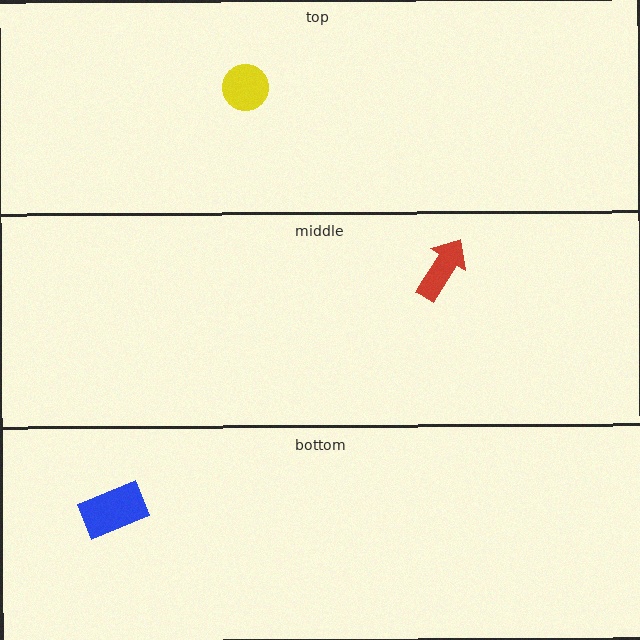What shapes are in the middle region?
The red arrow.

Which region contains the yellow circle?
The top region.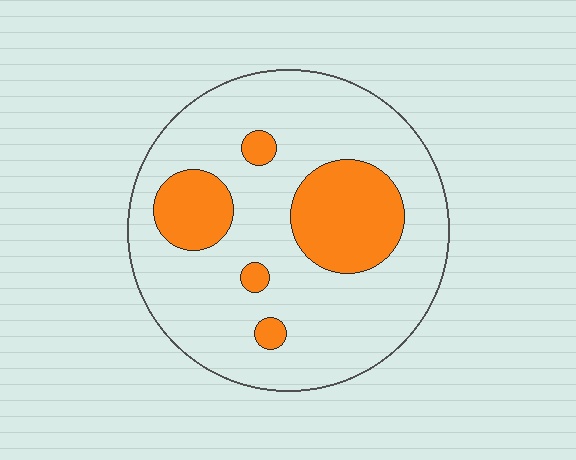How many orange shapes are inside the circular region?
5.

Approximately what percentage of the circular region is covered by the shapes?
Approximately 20%.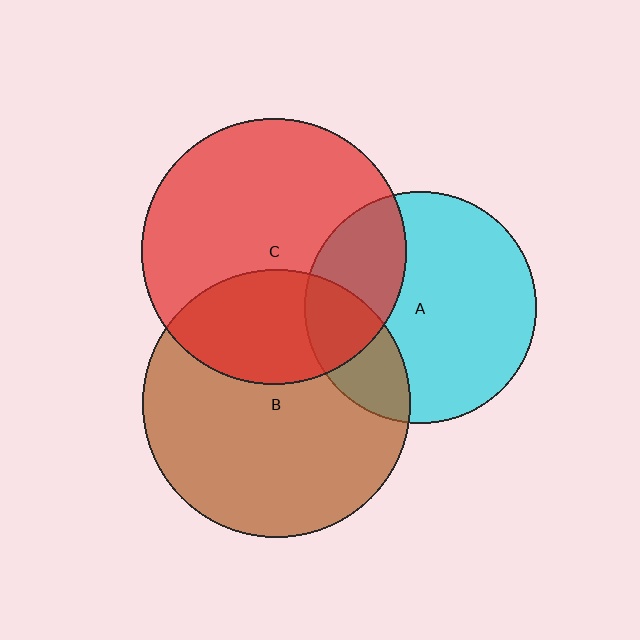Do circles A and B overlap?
Yes.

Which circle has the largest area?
Circle B (brown).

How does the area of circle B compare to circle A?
Approximately 1.3 times.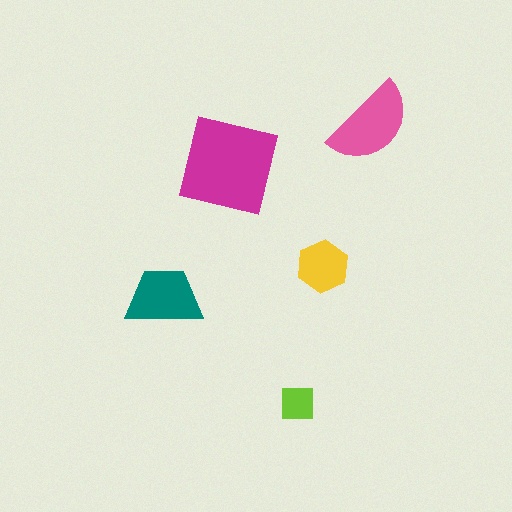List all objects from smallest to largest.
The lime square, the yellow hexagon, the teal trapezoid, the pink semicircle, the magenta square.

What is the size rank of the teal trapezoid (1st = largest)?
3rd.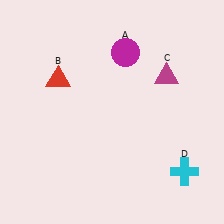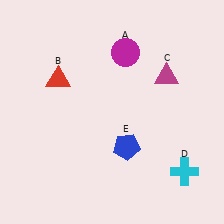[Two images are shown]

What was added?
A blue pentagon (E) was added in Image 2.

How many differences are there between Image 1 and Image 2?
There is 1 difference between the two images.